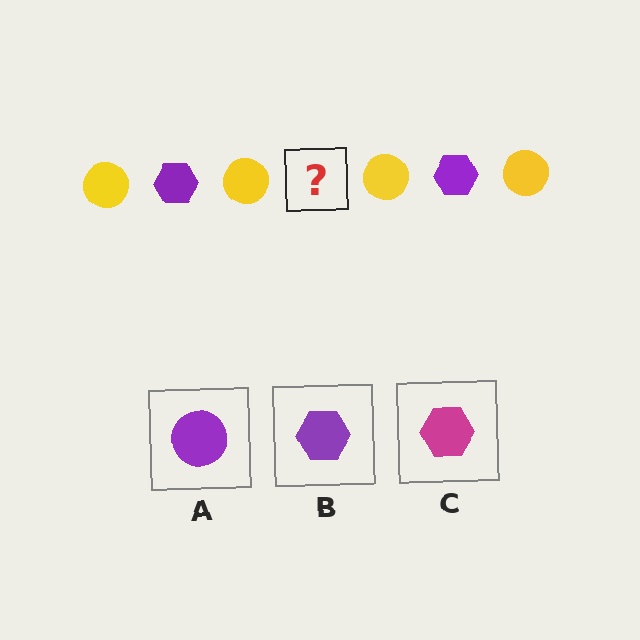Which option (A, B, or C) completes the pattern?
B.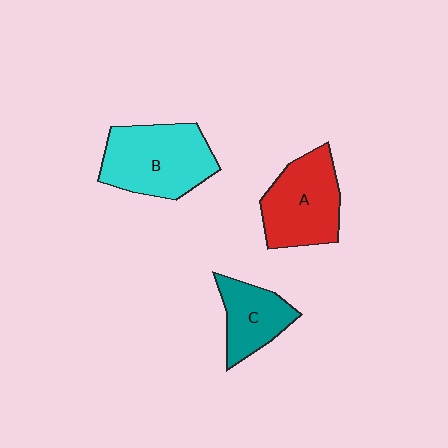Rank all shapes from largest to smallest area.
From largest to smallest: B (cyan), A (red), C (teal).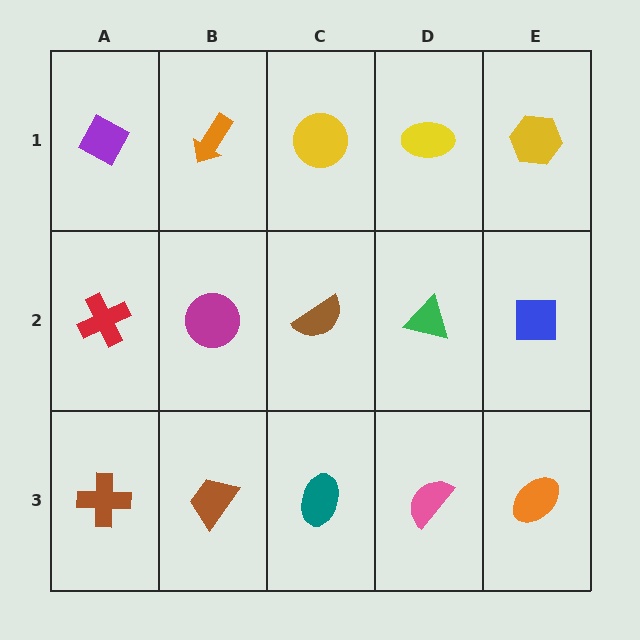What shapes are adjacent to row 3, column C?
A brown semicircle (row 2, column C), a brown trapezoid (row 3, column B), a pink semicircle (row 3, column D).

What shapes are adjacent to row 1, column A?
A red cross (row 2, column A), an orange arrow (row 1, column B).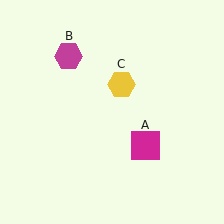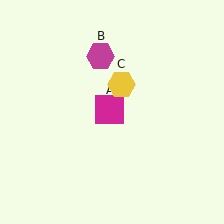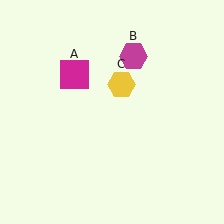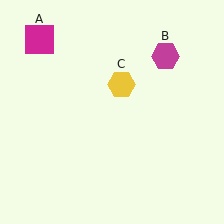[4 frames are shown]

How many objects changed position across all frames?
2 objects changed position: magenta square (object A), magenta hexagon (object B).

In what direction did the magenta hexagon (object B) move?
The magenta hexagon (object B) moved right.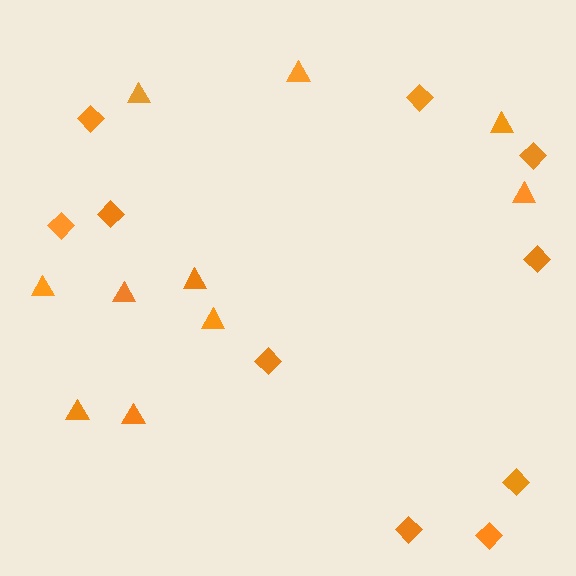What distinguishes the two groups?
There are 2 groups: one group of triangles (10) and one group of diamonds (10).